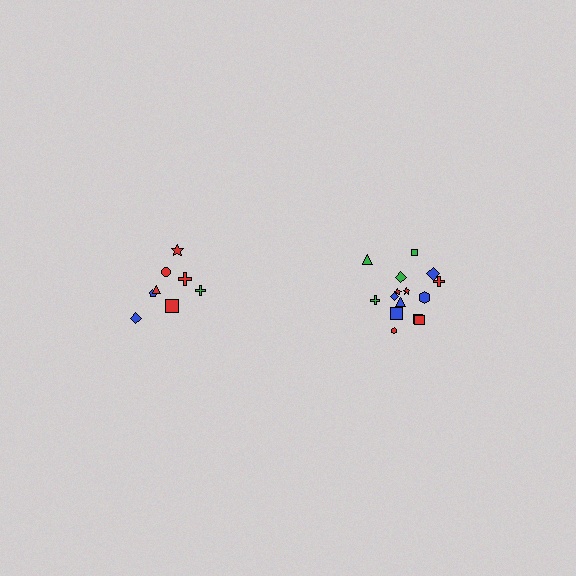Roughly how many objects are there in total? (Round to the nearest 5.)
Roughly 25 objects in total.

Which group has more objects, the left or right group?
The right group.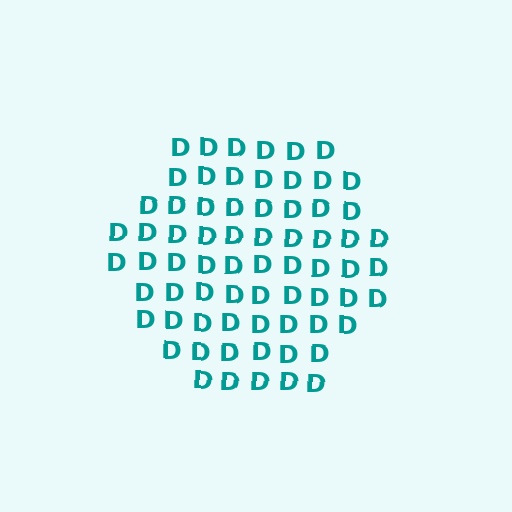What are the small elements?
The small elements are letter D's.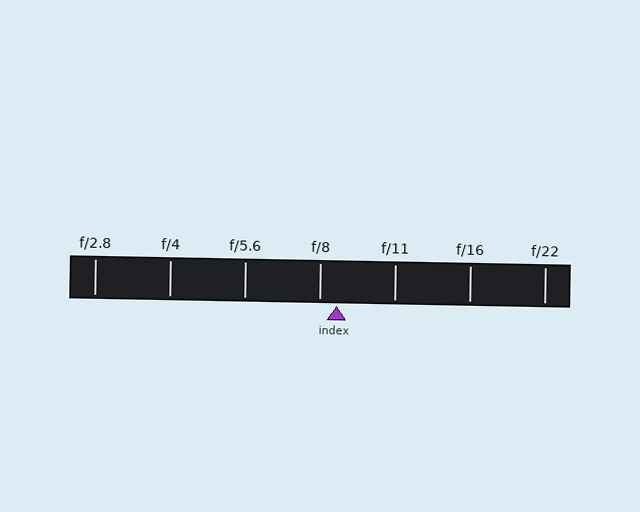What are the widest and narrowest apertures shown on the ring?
The widest aperture shown is f/2.8 and the narrowest is f/22.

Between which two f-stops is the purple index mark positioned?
The index mark is between f/8 and f/11.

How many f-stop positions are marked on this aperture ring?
There are 7 f-stop positions marked.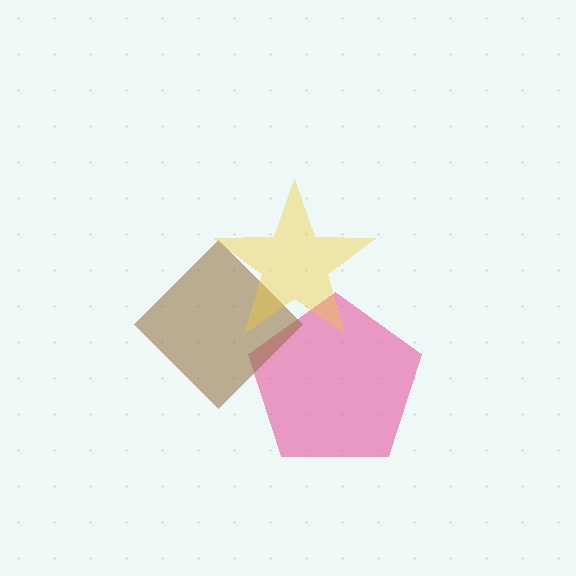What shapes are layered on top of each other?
The layered shapes are: a pink pentagon, a brown diamond, a yellow star.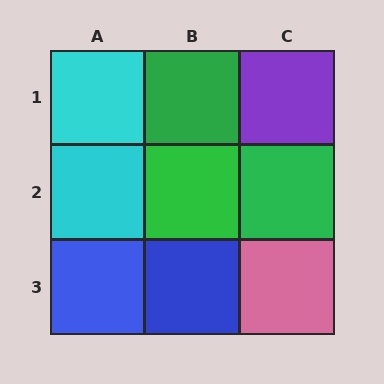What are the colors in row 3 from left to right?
Blue, blue, pink.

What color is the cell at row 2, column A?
Cyan.